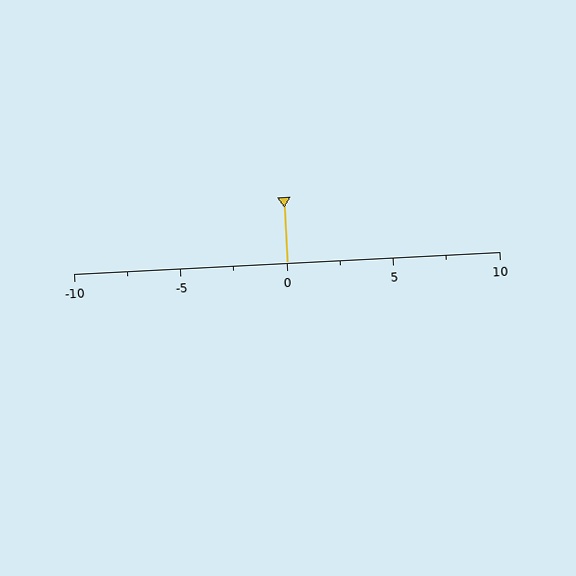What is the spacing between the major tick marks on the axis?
The major ticks are spaced 5 apart.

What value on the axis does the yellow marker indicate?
The marker indicates approximately 0.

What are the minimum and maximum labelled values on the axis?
The axis runs from -10 to 10.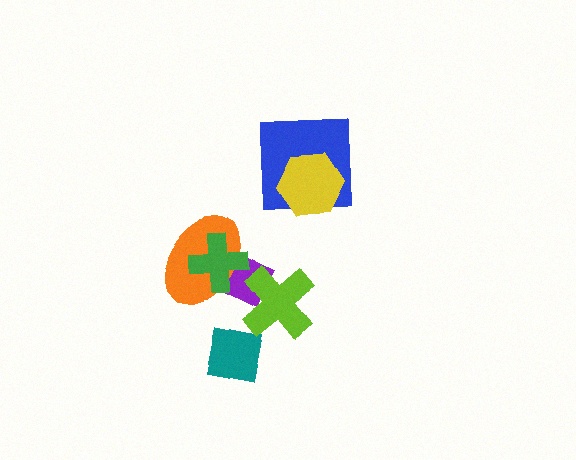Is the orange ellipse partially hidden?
Yes, it is partially covered by another shape.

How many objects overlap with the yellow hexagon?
1 object overlaps with the yellow hexagon.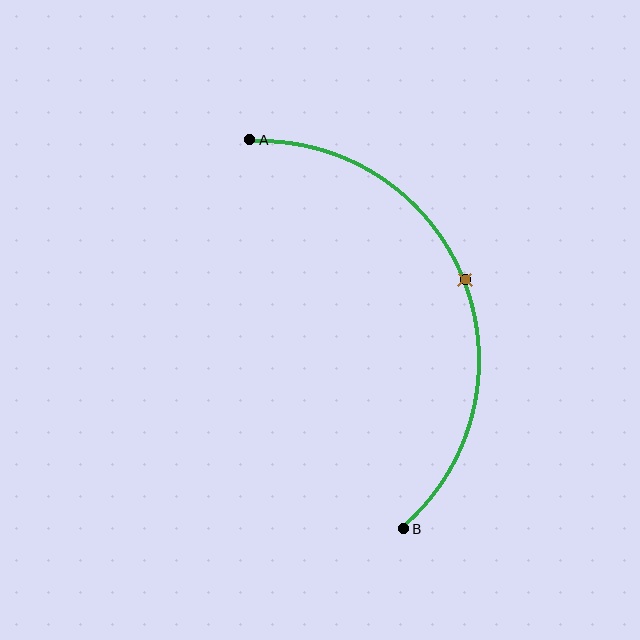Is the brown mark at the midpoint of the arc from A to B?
Yes. The brown mark lies on the arc at equal arc-length from both A and B — it is the arc midpoint.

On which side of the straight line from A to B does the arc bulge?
The arc bulges to the right of the straight line connecting A and B.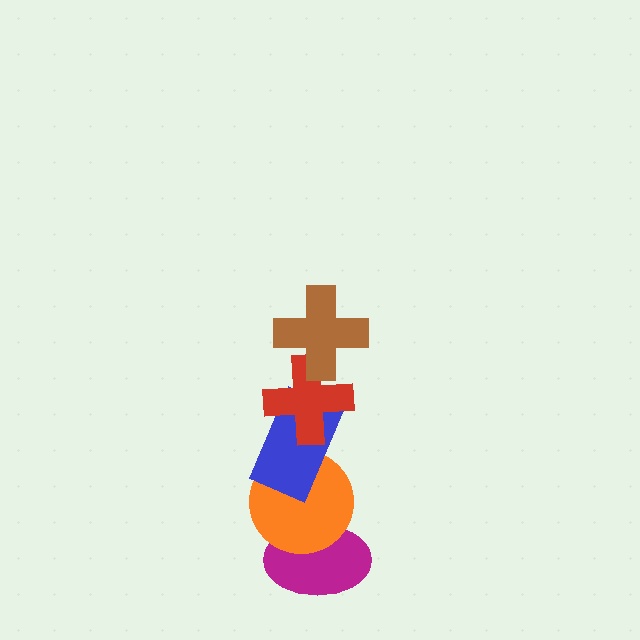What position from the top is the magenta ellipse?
The magenta ellipse is 5th from the top.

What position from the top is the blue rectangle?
The blue rectangle is 3rd from the top.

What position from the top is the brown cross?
The brown cross is 1st from the top.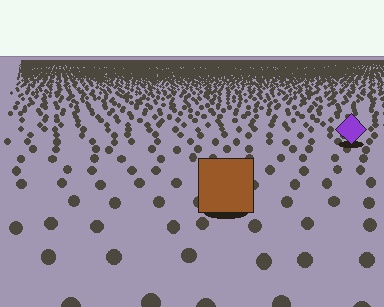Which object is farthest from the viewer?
The purple diamond is farthest from the viewer. It appears smaller and the ground texture around it is denser.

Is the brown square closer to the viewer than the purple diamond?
Yes. The brown square is closer — you can tell from the texture gradient: the ground texture is coarser near it.